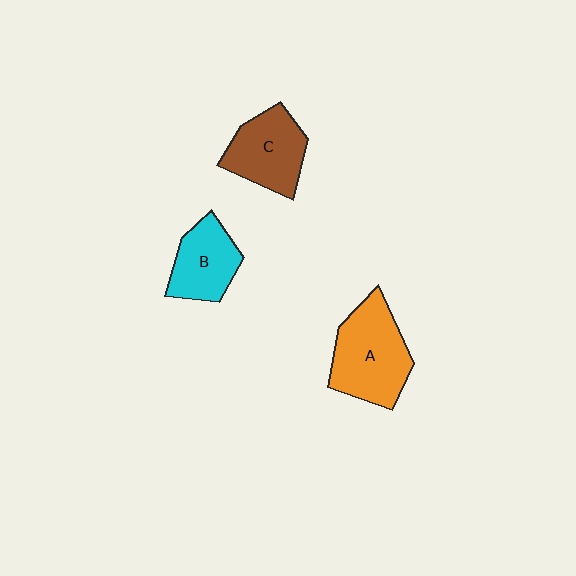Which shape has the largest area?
Shape A (orange).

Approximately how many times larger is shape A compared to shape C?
Approximately 1.3 times.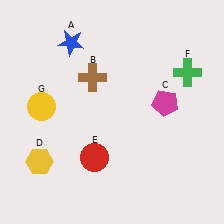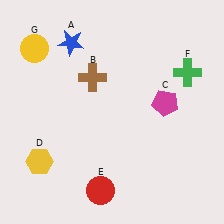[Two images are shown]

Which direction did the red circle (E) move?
The red circle (E) moved down.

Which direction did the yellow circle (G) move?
The yellow circle (G) moved up.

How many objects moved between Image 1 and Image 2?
2 objects moved between the two images.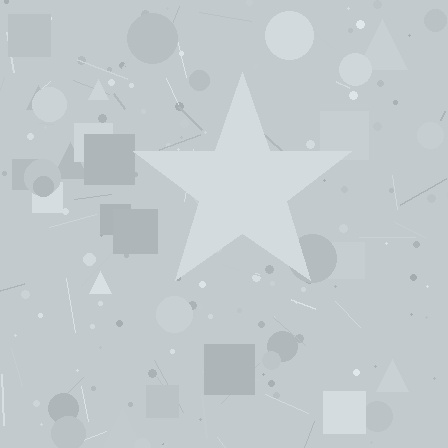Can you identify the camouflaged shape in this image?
The camouflaged shape is a star.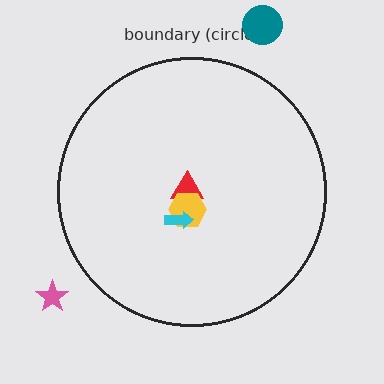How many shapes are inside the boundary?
3 inside, 2 outside.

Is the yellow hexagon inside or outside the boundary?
Inside.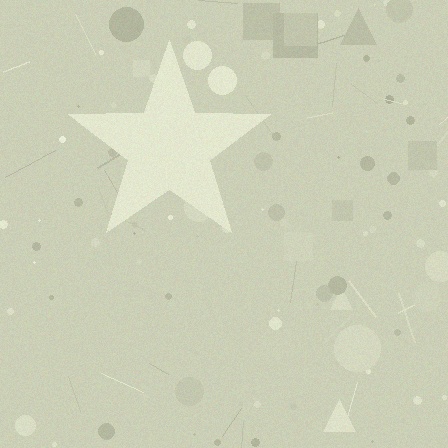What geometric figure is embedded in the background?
A star is embedded in the background.